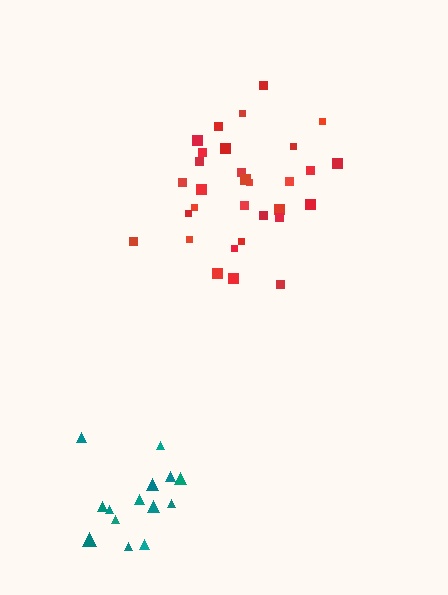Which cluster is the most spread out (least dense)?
Teal.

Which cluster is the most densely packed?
Red.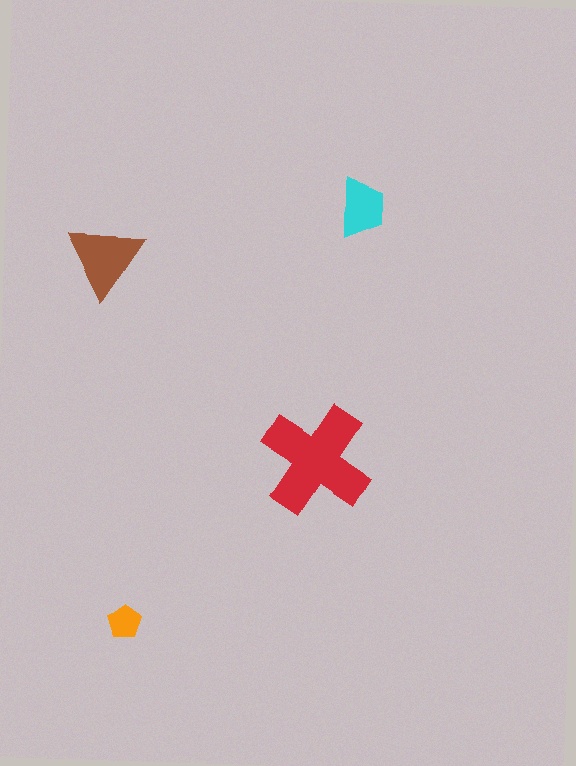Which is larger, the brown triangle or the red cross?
The red cross.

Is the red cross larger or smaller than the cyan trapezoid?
Larger.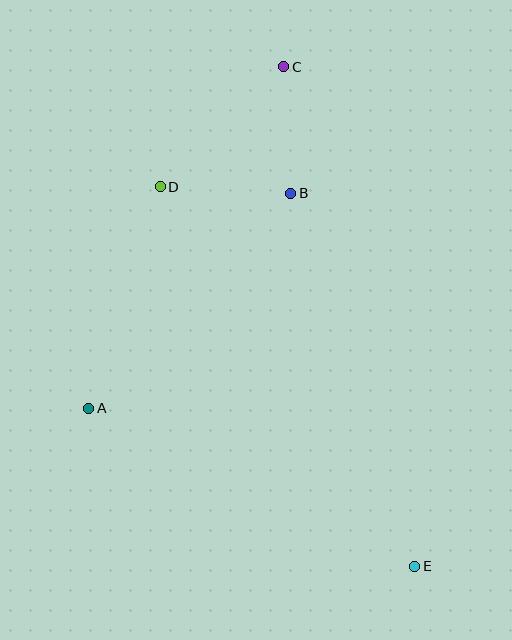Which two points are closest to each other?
Points B and C are closest to each other.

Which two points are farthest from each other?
Points C and E are farthest from each other.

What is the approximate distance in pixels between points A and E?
The distance between A and E is approximately 362 pixels.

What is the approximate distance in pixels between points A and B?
The distance between A and B is approximately 295 pixels.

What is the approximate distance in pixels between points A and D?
The distance between A and D is approximately 233 pixels.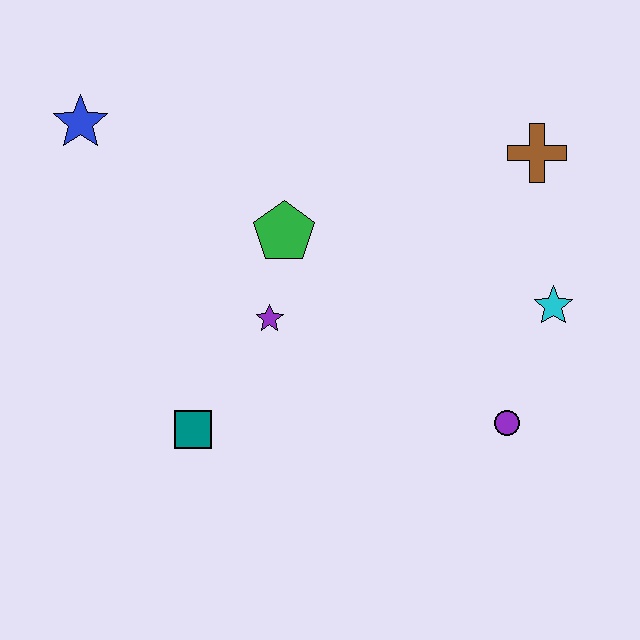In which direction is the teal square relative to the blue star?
The teal square is below the blue star.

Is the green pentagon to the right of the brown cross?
No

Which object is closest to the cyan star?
The purple circle is closest to the cyan star.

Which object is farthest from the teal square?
The brown cross is farthest from the teal square.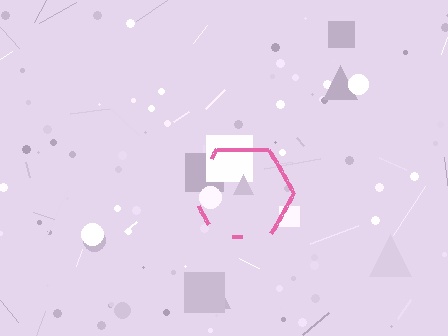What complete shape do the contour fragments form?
The contour fragments form a hexagon.